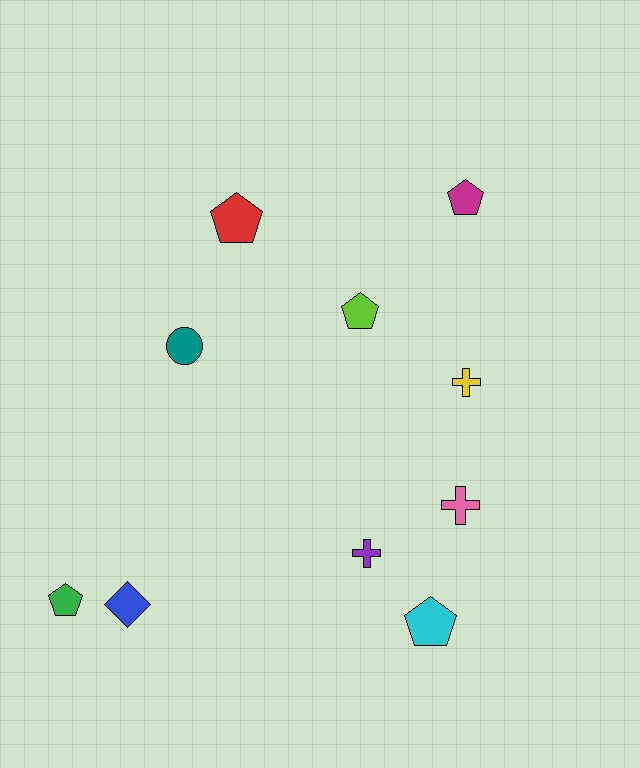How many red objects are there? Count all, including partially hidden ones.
There is 1 red object.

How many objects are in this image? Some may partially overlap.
There are 10 objects.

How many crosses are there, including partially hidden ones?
There are 3 crosses.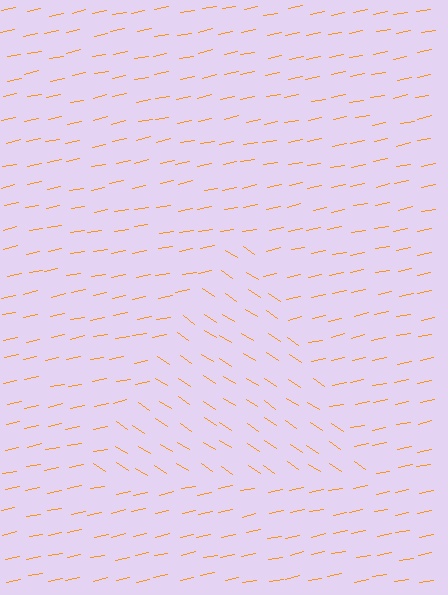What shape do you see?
I see a triangle.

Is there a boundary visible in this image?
Yes, there is a texture boundary formed by a change in line orientation.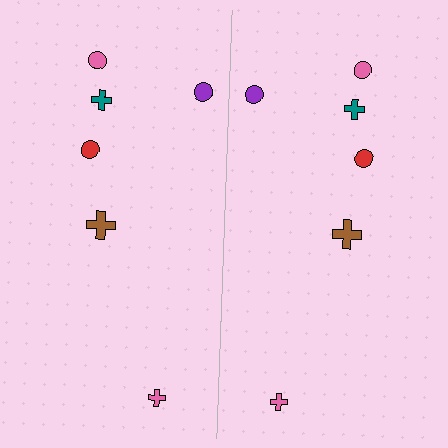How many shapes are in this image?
There are 12 shapes in this image.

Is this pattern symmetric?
Yes, this pattern has bilateral (reflection) symmetry.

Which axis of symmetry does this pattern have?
The pattern has a vertical axis of symmetry running through the center of the image.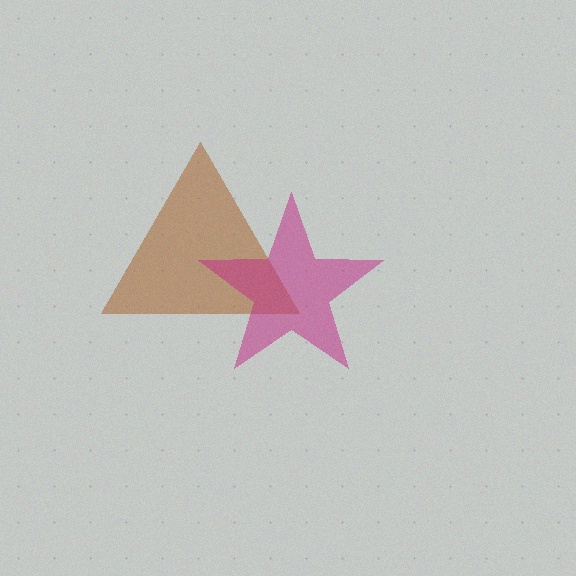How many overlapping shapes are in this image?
There are 2 overlapping shapes in the image.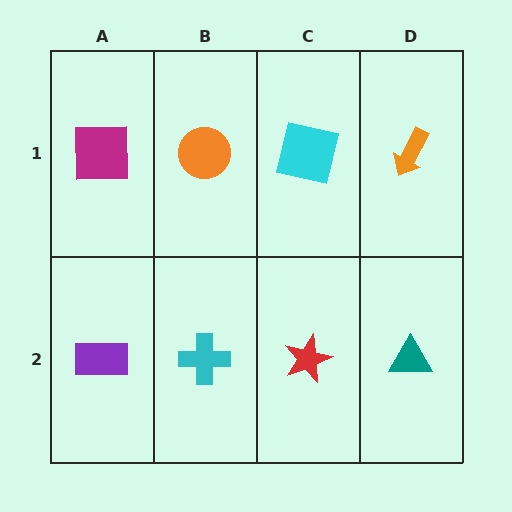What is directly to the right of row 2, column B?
A red star.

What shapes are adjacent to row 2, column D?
An orange arrow (row 1, column D), a red star (row 2, column C).